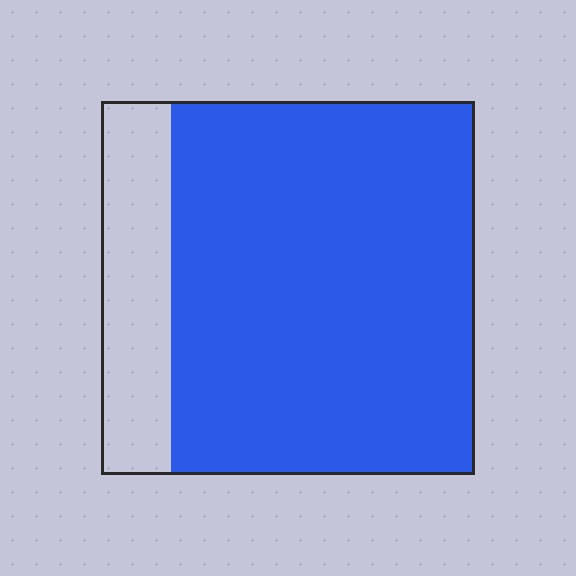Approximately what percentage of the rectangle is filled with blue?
Approximately 80%.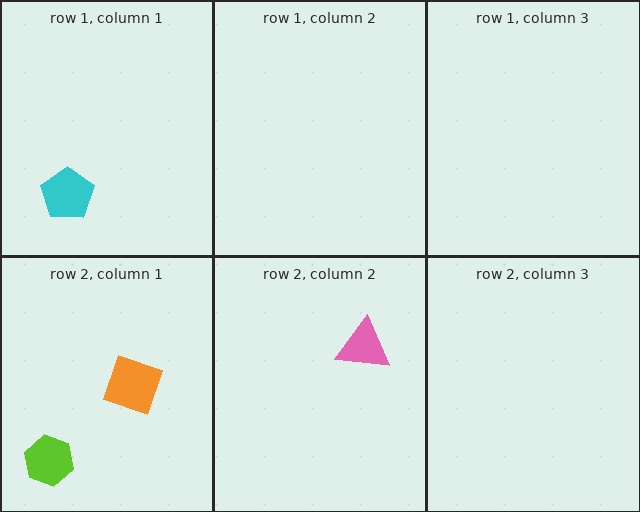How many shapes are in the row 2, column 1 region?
2.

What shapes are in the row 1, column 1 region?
The cyan pentagon.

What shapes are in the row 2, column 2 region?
The pink triangle.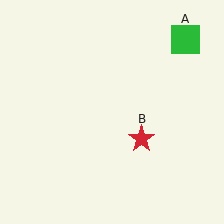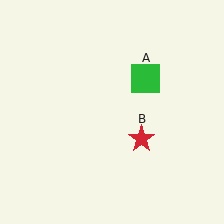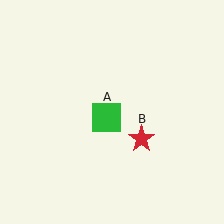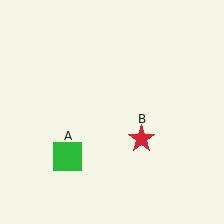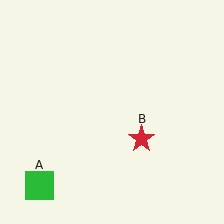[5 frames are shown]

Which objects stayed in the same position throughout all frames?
Red star (object B) remained stationary.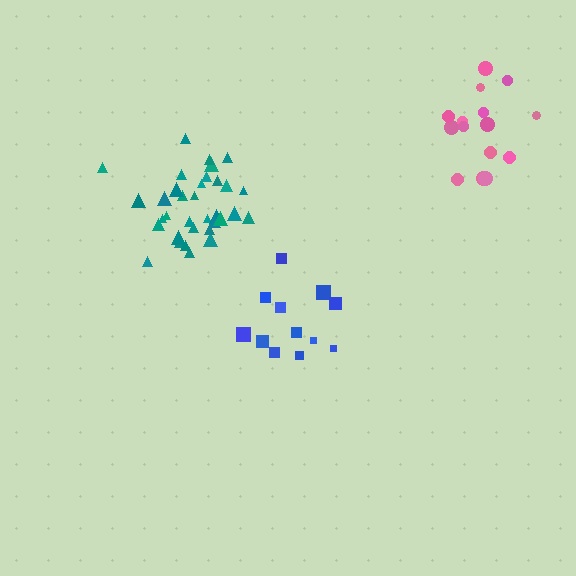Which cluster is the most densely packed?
Teal.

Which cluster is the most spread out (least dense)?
Blue.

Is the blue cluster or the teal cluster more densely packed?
Teal.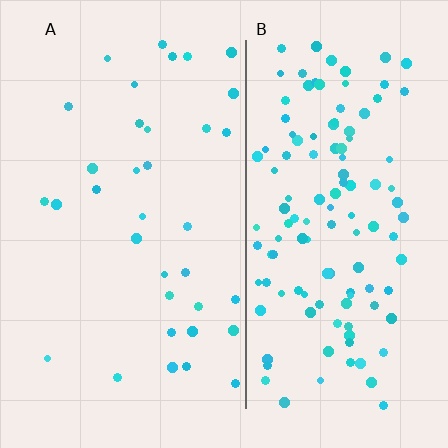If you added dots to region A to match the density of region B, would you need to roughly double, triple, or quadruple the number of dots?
Approximately quadruple.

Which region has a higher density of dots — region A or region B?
B (the right).